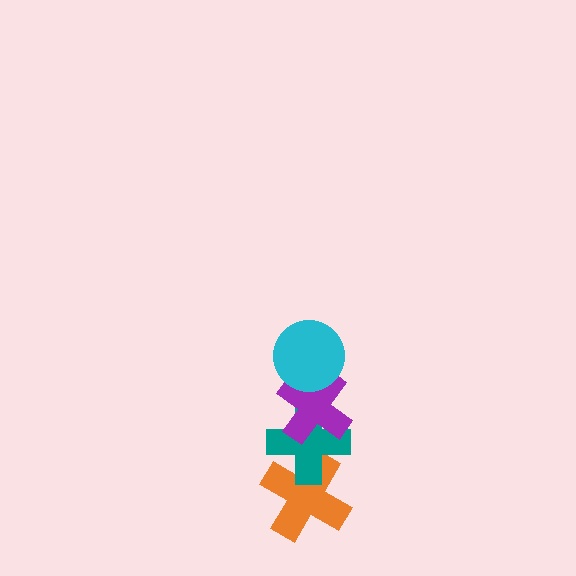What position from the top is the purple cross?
The purple cross is 2nd from the top.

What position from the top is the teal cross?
The teal cross is 3rd from the top.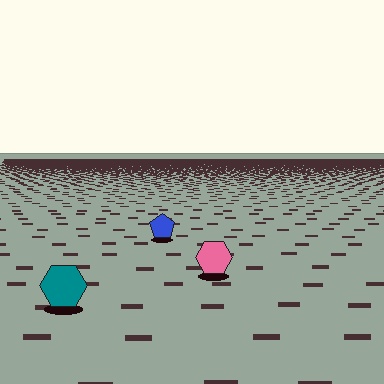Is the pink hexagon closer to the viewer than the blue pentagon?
Yes. The pink hexagon is closer — you can tell from the texture gradient: the ground texture is coarser near it.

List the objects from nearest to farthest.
From nearest to farthest: the teal hexagon, the pink hexagon, the blue pentagon.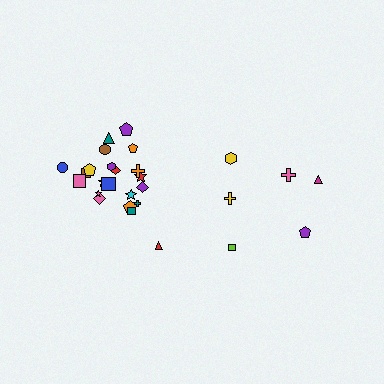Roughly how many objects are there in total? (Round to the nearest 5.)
Roughly 30 objects in total.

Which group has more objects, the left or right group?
The left group.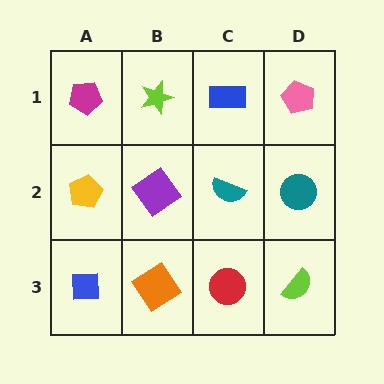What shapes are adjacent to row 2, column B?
A lime star (row 1, column B), an orange diamond (row 3, column B), a yellow pentagon (row 2, column A), a teal semicircle (row 2, column C).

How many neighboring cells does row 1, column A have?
2.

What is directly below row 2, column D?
A lime semicircle.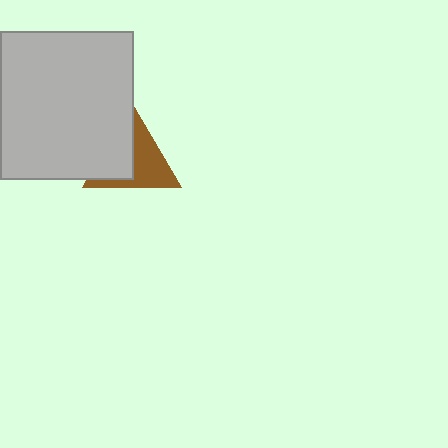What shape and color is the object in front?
The object in front is a light gray rectangle.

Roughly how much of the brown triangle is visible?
About half of it is visible (roughly 56%).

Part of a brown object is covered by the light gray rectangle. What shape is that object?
It is a triangle.